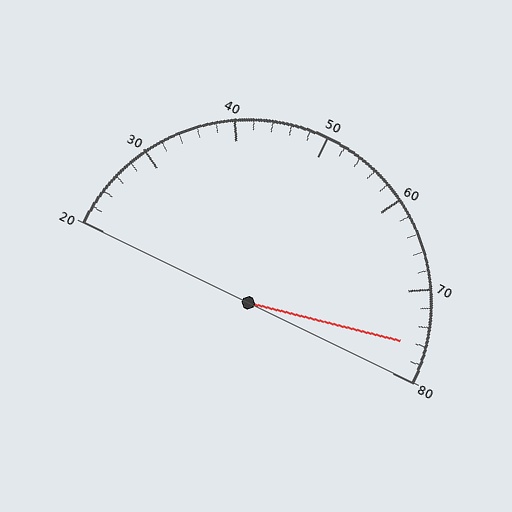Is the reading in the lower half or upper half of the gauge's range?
The reading is in the upper half of the range (20 to 80).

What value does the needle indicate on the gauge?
The needle indicates approximately 76.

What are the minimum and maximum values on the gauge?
The gauge ranges from 20 to 80.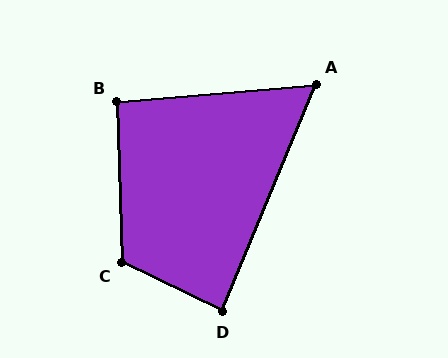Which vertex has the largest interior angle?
C, at approximately 118 degrees.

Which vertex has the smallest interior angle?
A, at approximately 62 degrees.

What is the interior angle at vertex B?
Approximately 93 degrees (approximately right).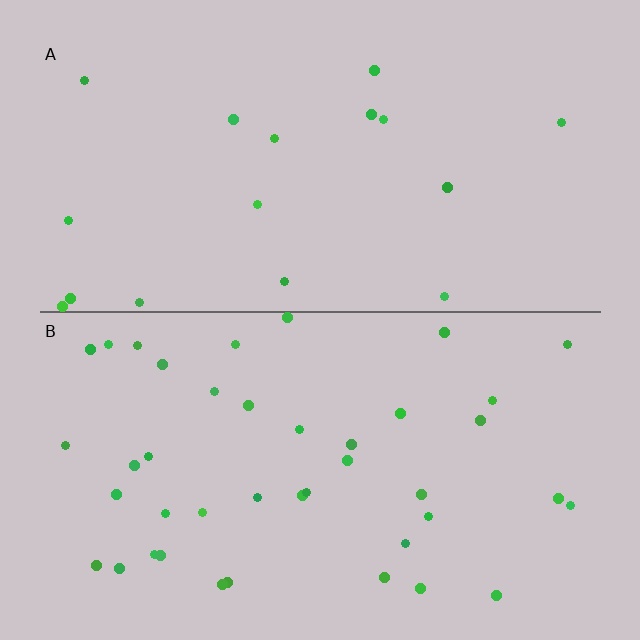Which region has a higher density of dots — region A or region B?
B (the bottom).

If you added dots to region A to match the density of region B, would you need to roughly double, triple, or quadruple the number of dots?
Approximately double.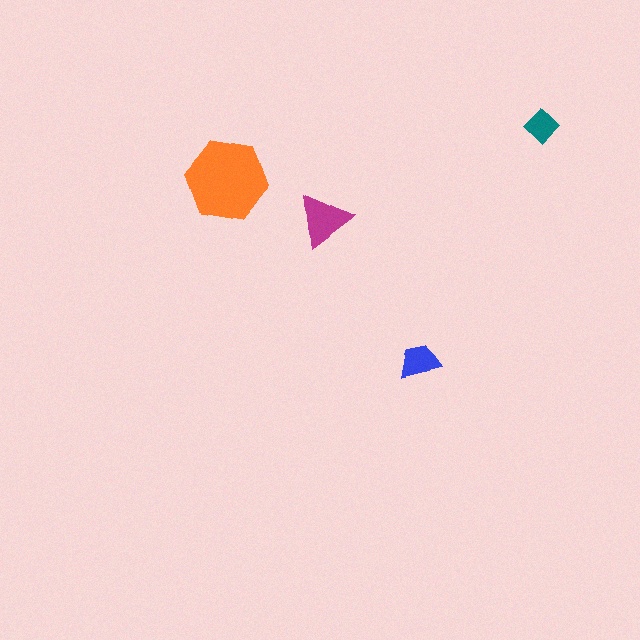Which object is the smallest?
The teal diamond.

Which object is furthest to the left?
The orange hexagon is leftmost.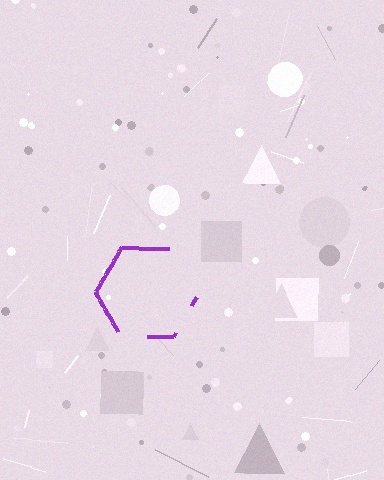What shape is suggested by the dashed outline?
The dashed outline suggests a hexagon.